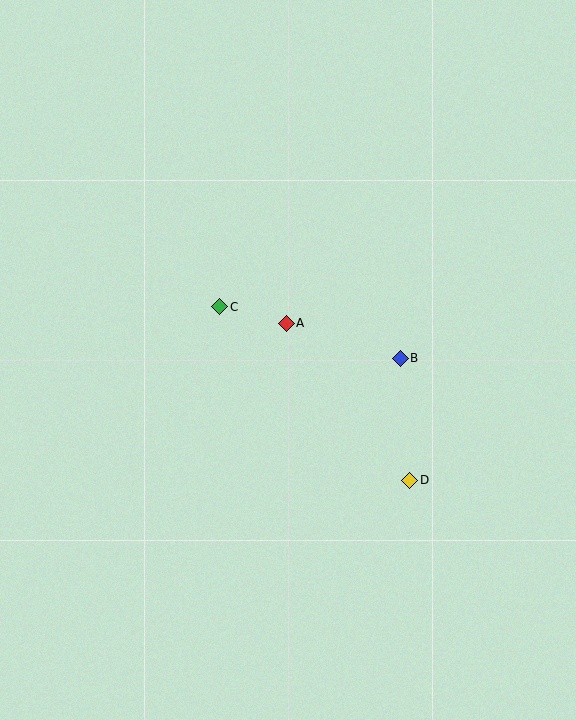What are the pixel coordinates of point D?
Point D is at (410, 480).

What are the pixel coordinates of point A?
Point A is at (286, 323).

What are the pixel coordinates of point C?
Point C is at (220, 307).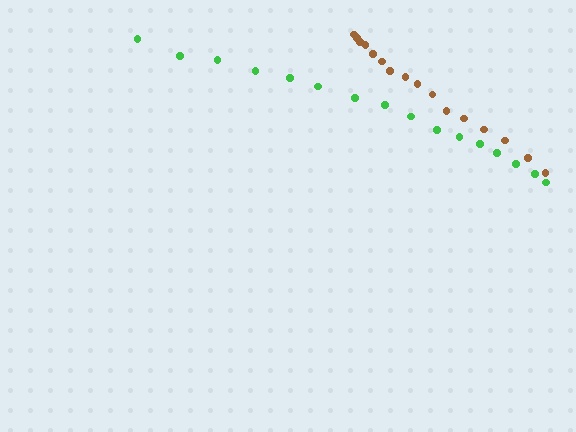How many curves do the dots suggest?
There are 2 distinct paths.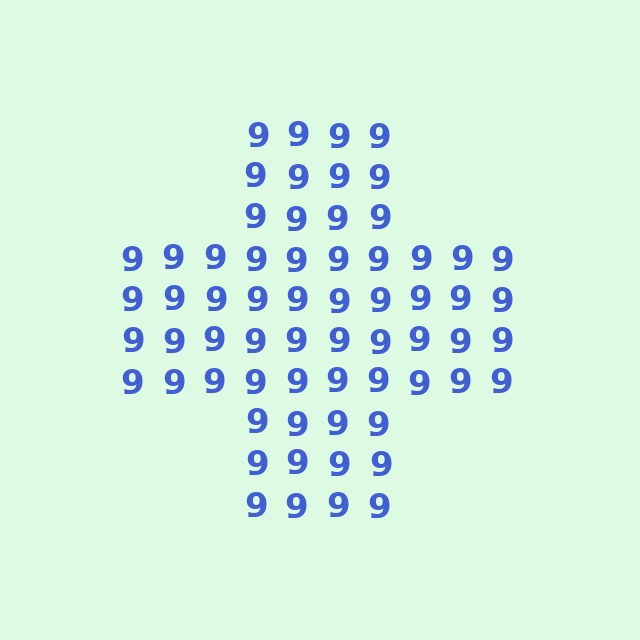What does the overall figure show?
The overall figure shows a cross.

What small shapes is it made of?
It is made of small digit 9's.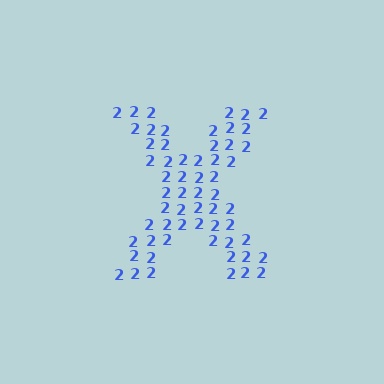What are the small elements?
The small elements are digit 2's.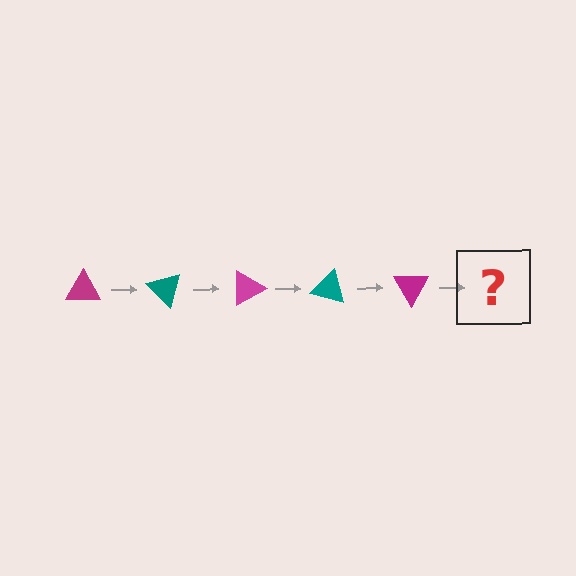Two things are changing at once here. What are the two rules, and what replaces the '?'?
The two rules are that it rotates 45 degrees each step and the color cycles through magenta and teal. The '?' should be a teal triangle, rotated 225 degrees from the start.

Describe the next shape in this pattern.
It should be a teal triangle, rotated 225 degrees from the start.